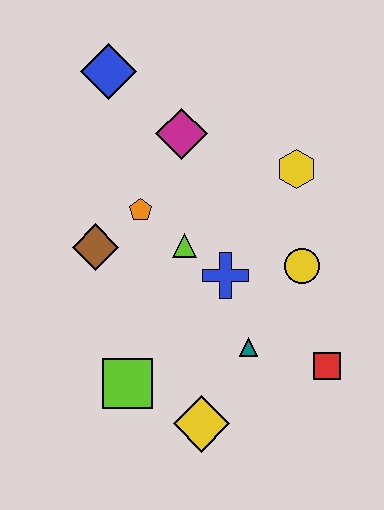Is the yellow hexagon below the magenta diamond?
Yes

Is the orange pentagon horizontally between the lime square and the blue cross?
Yes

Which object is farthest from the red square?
The blue diamond is farthest from the red square.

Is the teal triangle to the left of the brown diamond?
No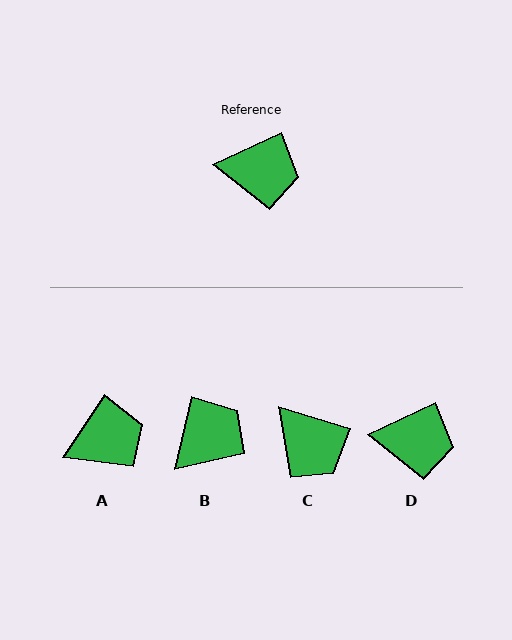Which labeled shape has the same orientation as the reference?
D.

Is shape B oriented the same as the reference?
No, it is off by about 52 degrees.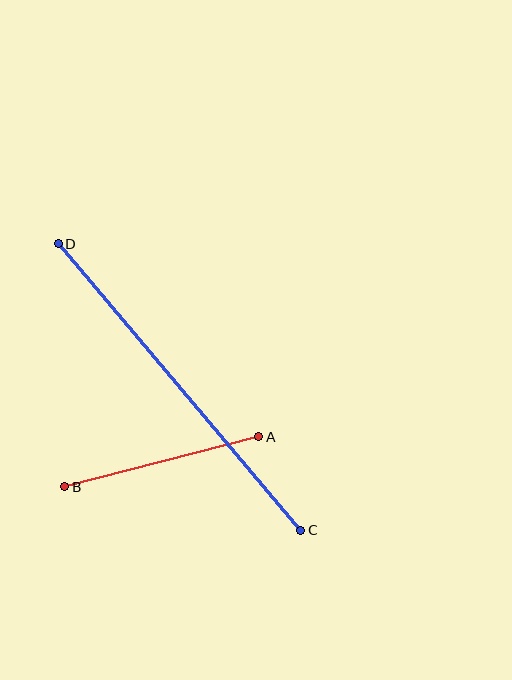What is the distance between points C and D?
The distance is approximately 375 pixels.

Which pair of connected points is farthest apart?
Points C and D are farthest apart.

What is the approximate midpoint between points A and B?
The midpoint is at approximately (162, 462) pixels.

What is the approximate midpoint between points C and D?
The midpoint is at approximately (180, 387) pixels.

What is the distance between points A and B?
The distance is approximately 200 pixels.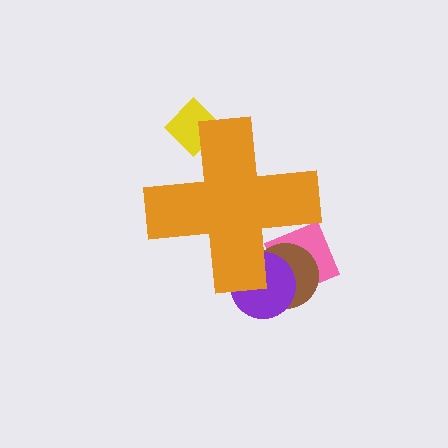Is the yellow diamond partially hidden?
Yes, the yellow diamond is partially hidden behind the orange cross.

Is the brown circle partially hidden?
Yes, the brown circle is partially hidden behind the orange cross.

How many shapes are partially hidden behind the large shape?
4 shapes are partially hidden.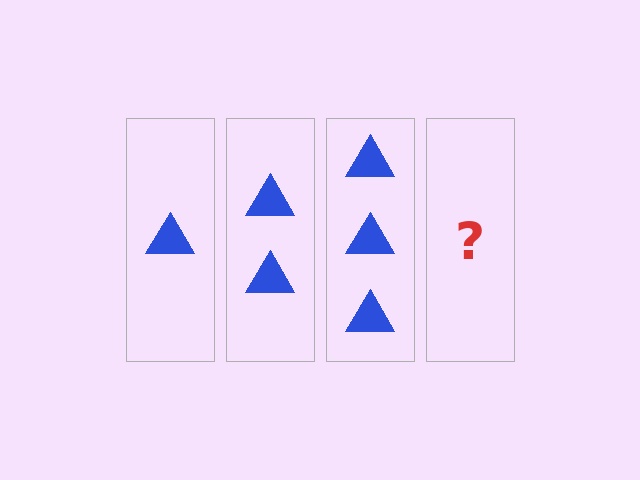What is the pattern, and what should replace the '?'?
The pattern is that each step adds one more triangle. The '?' should be 4 triangles.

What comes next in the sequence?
The next element should be 4 triangles.